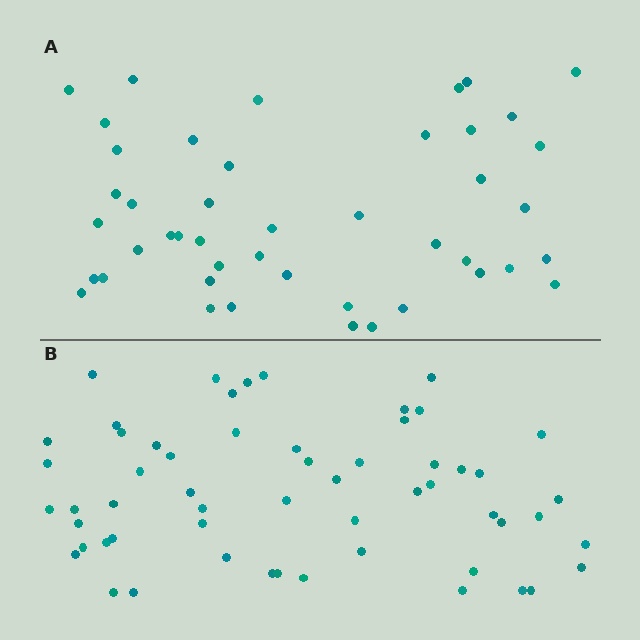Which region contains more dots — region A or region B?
Region B (the bottom region) has more dots.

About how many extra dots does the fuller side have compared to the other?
Region B has roughly 12 or so more dots than region A.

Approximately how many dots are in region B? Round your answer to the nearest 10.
About 60 dots. (The exact count is 57, which rounds to 60.)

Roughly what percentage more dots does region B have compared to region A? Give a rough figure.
About 25% more.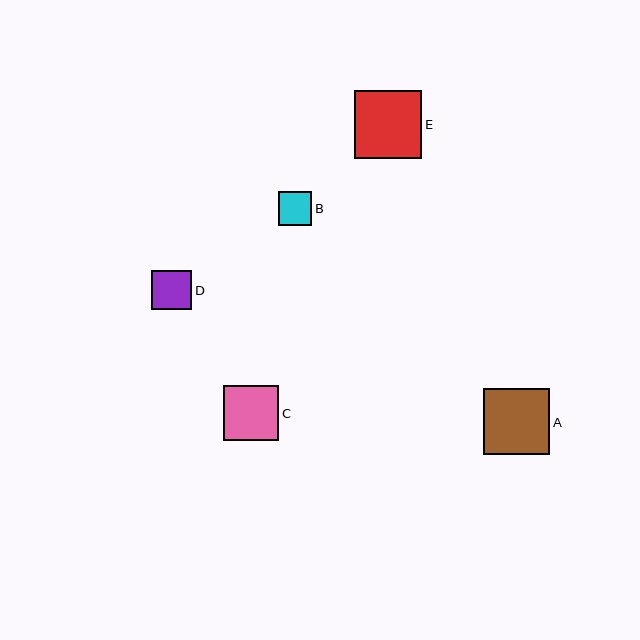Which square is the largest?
Square E is the largest with a size of approximately 67 pixels.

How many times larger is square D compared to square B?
Square D is approximately 1.2 times the size of square B.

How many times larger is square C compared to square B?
Square C is approximately 1.6 times the size of square B.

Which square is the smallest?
Square B is the smallest with a size of approximately 33 pixels.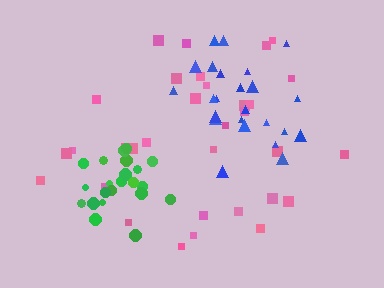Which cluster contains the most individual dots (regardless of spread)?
Pink (32).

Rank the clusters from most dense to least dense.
green, blue, pink.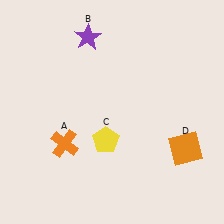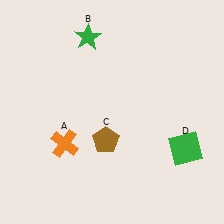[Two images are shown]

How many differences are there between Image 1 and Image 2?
There are 3 differences between the two images.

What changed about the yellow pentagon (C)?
In Image 1, C is yellow. In Image 2, it changed to brown.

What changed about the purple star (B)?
In Image 1, B is purple. In Image 2, it changed to green.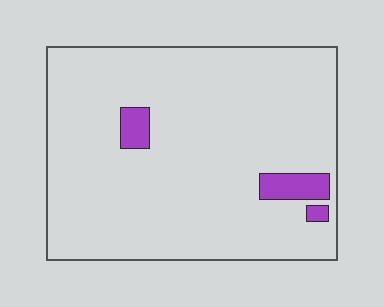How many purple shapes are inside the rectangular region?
3.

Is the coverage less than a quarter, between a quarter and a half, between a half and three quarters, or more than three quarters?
Less than a quarter.